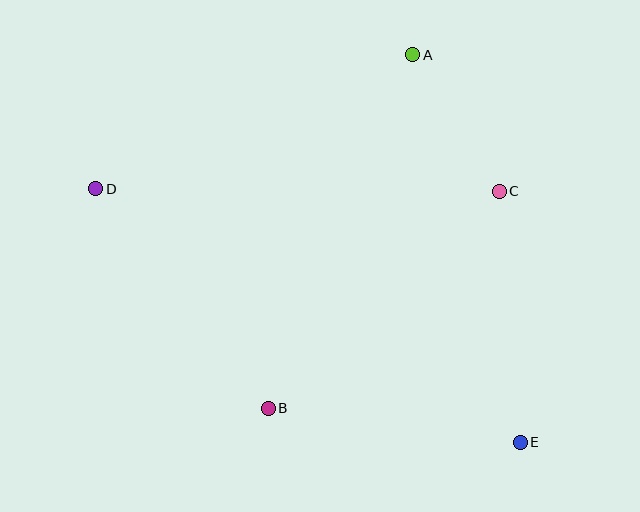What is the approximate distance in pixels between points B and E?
The distance between B and E is approximately 254 pixels.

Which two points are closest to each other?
Points A and C are closest to each other.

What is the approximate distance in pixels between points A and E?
The distance between A and E is approximately 402 pixels.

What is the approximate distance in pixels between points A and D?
The distance between A and D is approximately 344 pixels.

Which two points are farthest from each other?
Points D and E are farthest from each other.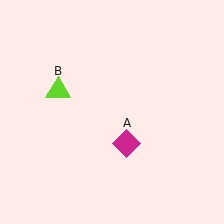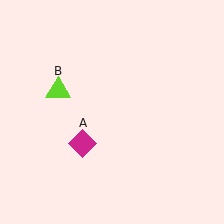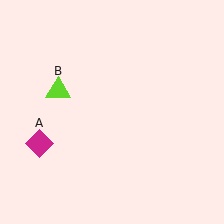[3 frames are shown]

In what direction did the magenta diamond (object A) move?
The magenta diamond (object A) moved left.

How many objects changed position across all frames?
1 object changed position: magenta diamond (object A).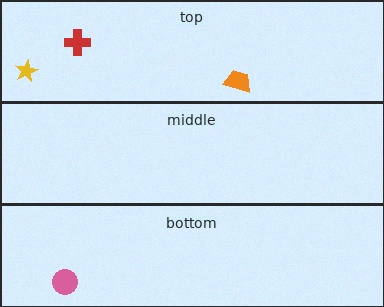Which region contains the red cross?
The top region.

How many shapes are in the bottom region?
1.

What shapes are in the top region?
The orange trapezoid, the yellow star, the red cross.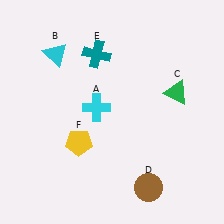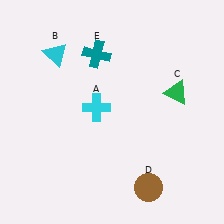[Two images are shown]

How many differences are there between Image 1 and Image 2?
There is 1 difference between the two images.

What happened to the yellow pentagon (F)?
The yellow pentagon (F) was removed in Image 2. It was in the bottom-left area of Image 1.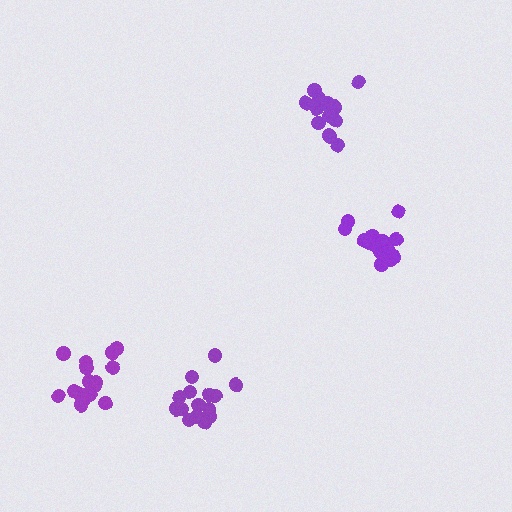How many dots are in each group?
Group 1: 18 dots, Group 2: 19 dots, Group 3: 16 dots, Group 4: 15 dots (68 total).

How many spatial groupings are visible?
There are 4 spatial groupings.